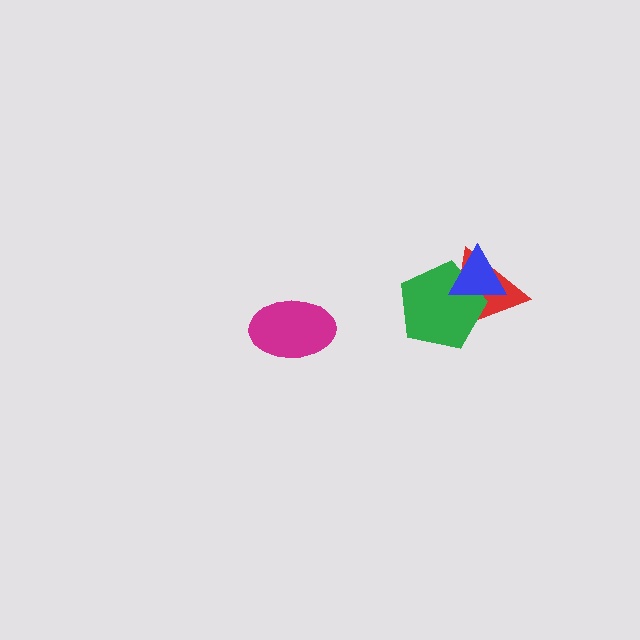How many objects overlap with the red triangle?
2 objects overlap with the red triangle.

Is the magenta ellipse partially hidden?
No, no other shape covers it.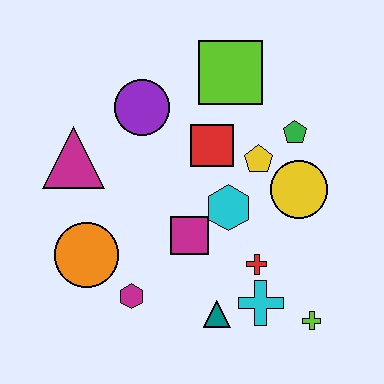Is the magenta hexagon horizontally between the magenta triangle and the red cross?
Yes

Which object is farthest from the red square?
The lime cross is farthest from the red square.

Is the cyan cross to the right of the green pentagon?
No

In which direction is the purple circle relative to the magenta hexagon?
The purple circle is above the magenta hexagon.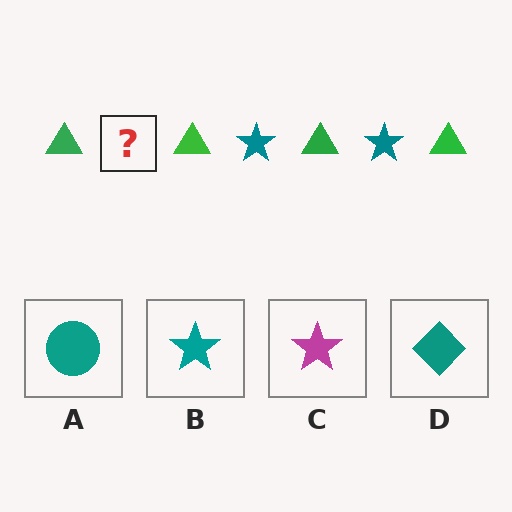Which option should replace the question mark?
Option B.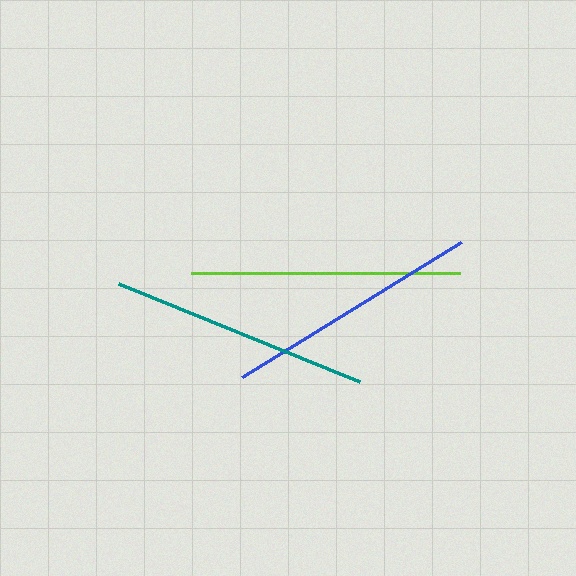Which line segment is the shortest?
The blue line is the shortest at approximately 257 pixels.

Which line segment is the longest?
The lime line is the longest at approximately 269 pixels.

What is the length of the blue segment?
The blue segment is approximately 257 pixels long.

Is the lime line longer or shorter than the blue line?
The lime line is longer than the blue line.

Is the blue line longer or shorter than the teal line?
The teal line is longer than the blue line.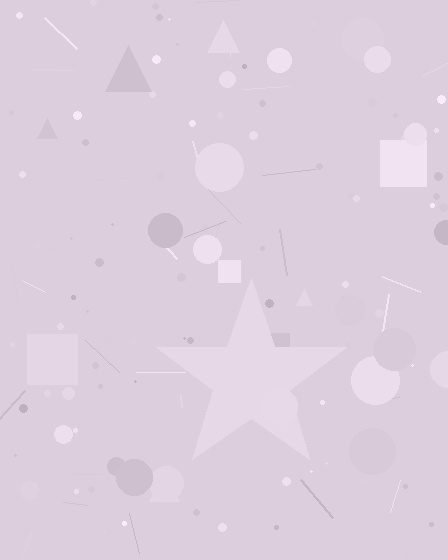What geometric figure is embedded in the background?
A star is embedded in the background.